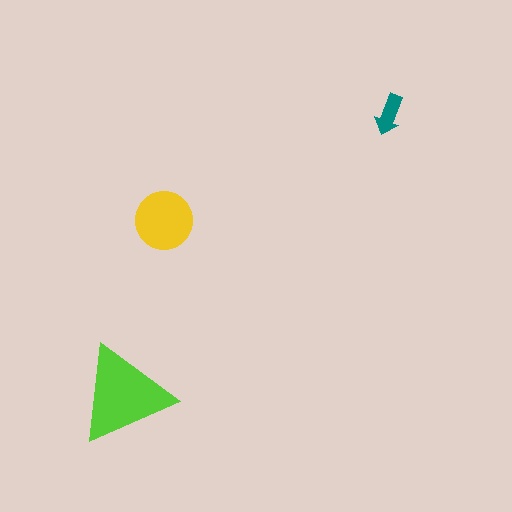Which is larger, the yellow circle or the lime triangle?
The lime triangle.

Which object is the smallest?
The teal arrow.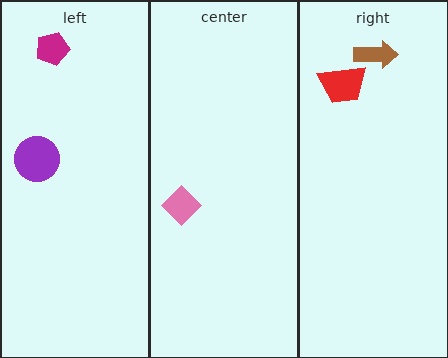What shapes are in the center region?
The pink diamond.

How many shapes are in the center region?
1.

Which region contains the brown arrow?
The right region.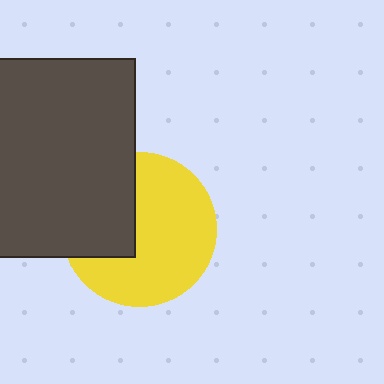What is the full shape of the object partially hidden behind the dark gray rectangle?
The partially hidden object is a yellow circle.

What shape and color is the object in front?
The object in front is a dark gray rectangle.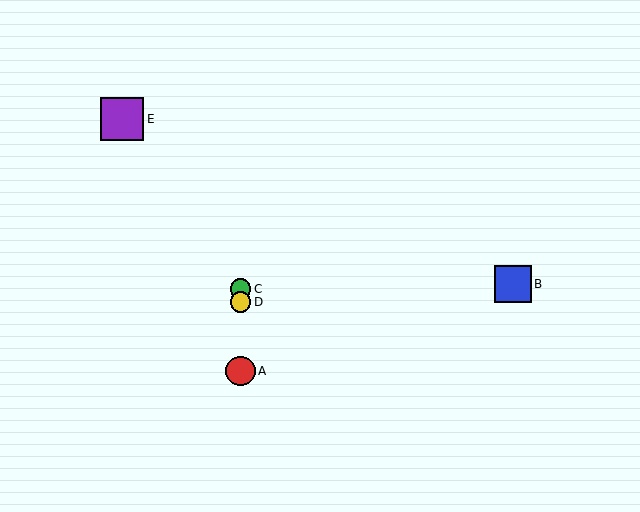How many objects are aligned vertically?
3 objects (A, C, D) are aligned vertically.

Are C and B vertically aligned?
No, C is at x≈241 and B is at x≈513.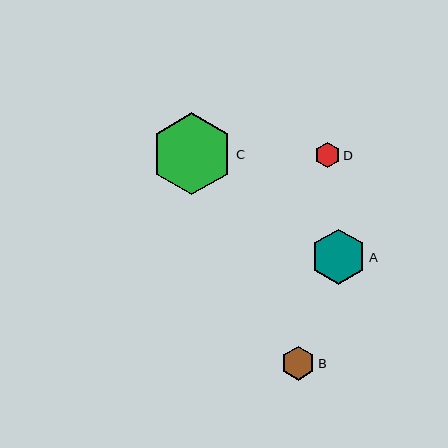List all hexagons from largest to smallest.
From largest to smallest: C, A, B, D.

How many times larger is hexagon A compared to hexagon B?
Hexagon A is approximately 1.6 times the size of hexagon B.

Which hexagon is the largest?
Hexagon C is the largest with a size of approximately 82 pixels.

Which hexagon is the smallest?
Hexagon D is the smallest with a size of approximately 26 pixels.